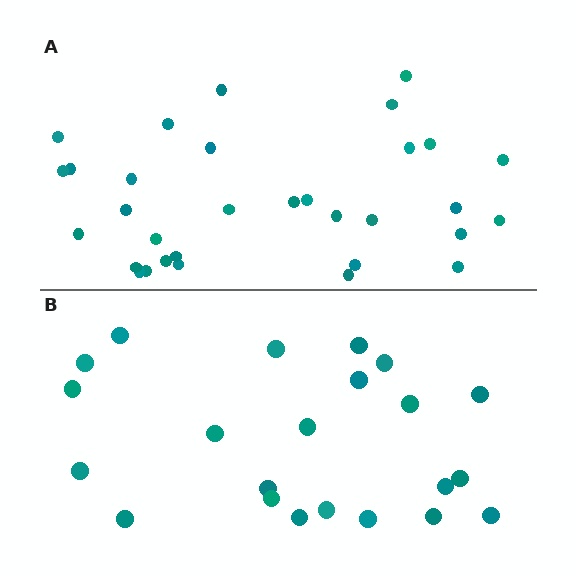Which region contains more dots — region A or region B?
Region A (the top region) has more dots.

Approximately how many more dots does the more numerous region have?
Region A has roughly 10 or so more dots than region B.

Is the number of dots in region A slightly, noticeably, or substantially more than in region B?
Region A has substantially more. The ratio is roughly 1.5 to 1.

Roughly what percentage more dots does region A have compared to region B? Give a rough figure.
About 45% more.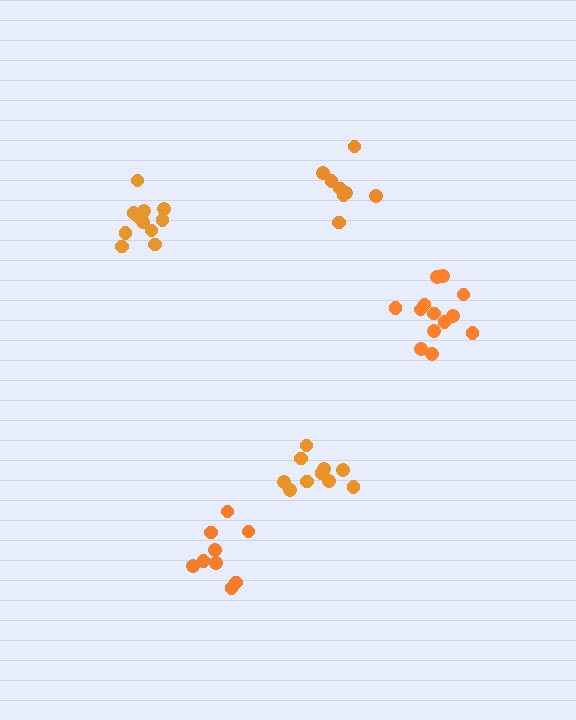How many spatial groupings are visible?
There are 5 spatial groupings.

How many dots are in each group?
Group 1: 10 dots, Group 2: 9 dots, Group 3: 8 dots, Group 4: 11 dots, Group 5: 13 dots (51 total).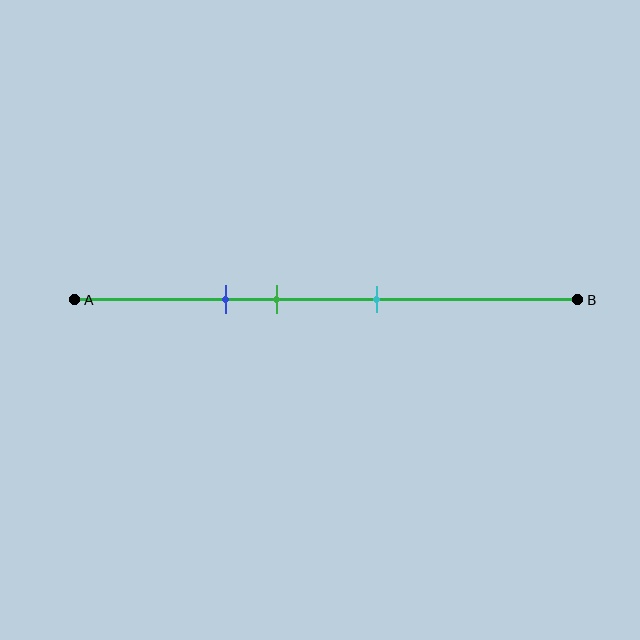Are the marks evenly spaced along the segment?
Yes, the marks are approximately evenly spaced.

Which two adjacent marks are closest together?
The blue and green marks are the closest adjacent pair.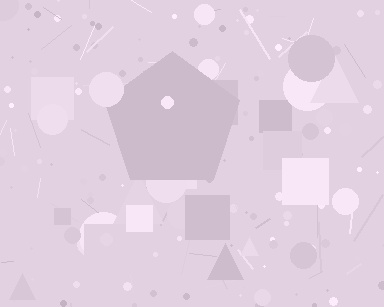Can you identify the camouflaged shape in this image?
The camouflaged shape is a pentagon.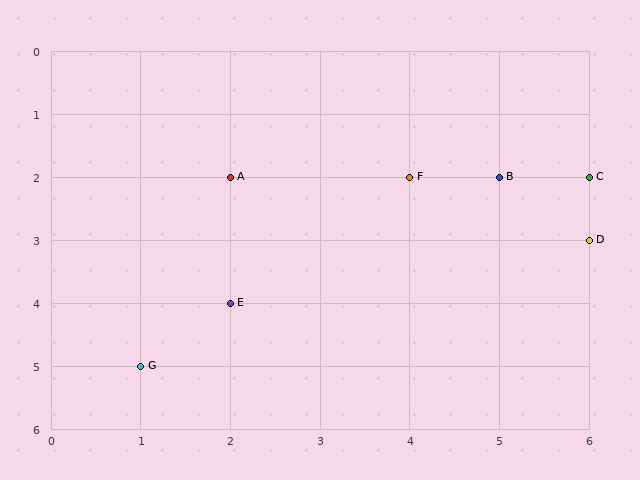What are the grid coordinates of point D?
Point D is at grid coordinates (6, 3).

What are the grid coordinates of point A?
Point A is at grid coordinates (2, 2).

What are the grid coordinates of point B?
Point B is at grid coordinates (5, 2).